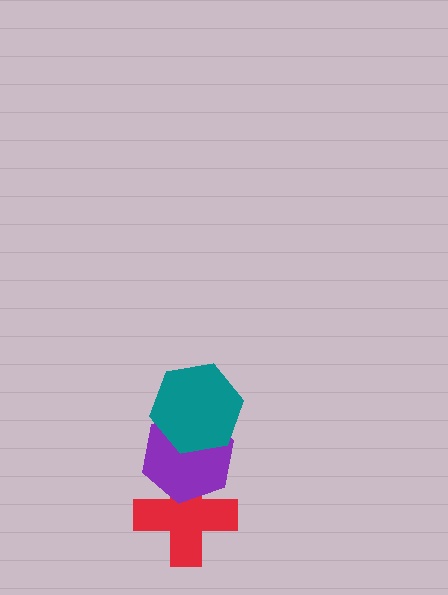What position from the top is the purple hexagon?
The purple hexagon is 2nd from the top.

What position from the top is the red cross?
The red cross is 3rd from the top.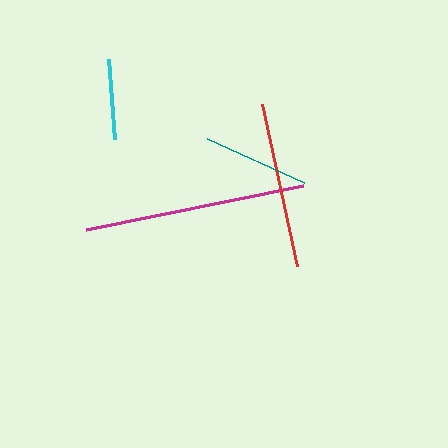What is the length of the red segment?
The red segment is approximately 166 pixels long.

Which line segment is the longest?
The magenta line is the longest at approximately 222 pixels.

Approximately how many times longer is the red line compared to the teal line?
The red line is approximately 1.6 times the length of the teal line.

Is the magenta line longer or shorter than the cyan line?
The magenta line is longer than the cyan line.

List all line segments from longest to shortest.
From longest to shortest: magenta, red, teal, cyan.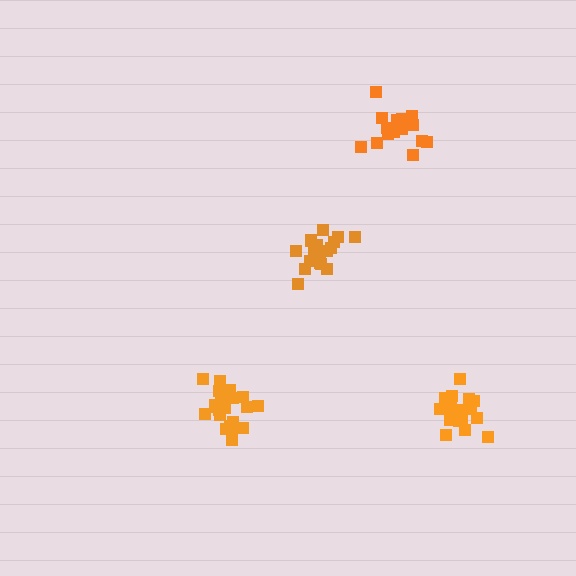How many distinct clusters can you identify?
There are 4 distinct clusters.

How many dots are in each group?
Group 1: 17 dots, Group 2: 15 dots, Group 3: 21 dots, Group 4: 17 dots (70 total).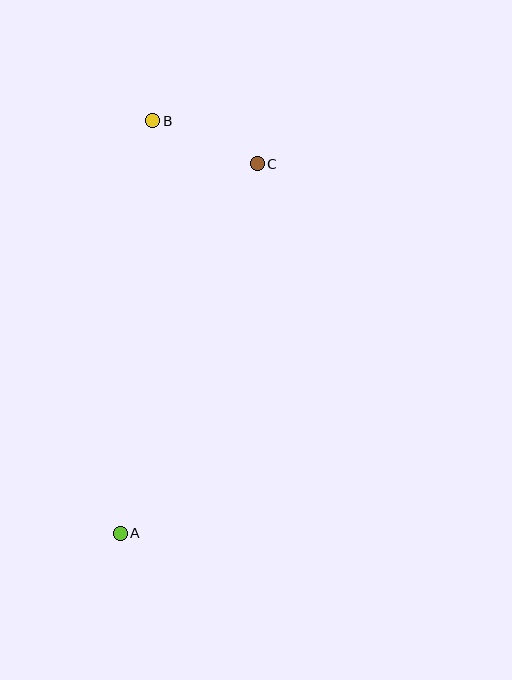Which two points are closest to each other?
Points B and C are closest to each other.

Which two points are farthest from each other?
Points A and B are farthest from each other.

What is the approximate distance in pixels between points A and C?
The distance between A and C is approximately 394 pixels.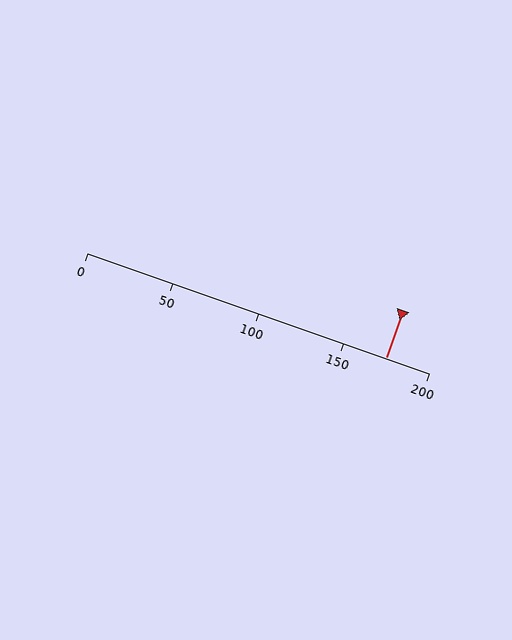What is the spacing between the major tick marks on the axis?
The major ticks are spaced 50 apart.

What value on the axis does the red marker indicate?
The marker indicates approximately 175.